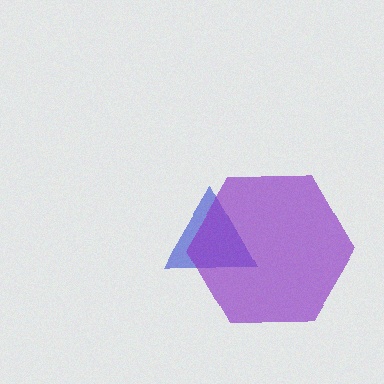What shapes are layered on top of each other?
The layered shapes are: a blue triangle, a purple hexagon.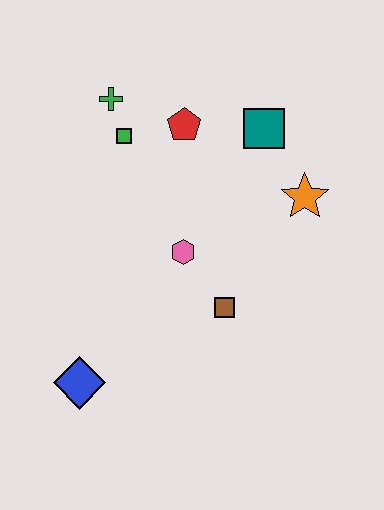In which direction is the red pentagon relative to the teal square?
The red pentagon is to the left of the teal square.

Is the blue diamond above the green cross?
No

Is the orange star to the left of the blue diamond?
No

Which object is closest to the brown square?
The pink hexagon is closest to the brown square.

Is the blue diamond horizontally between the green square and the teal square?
No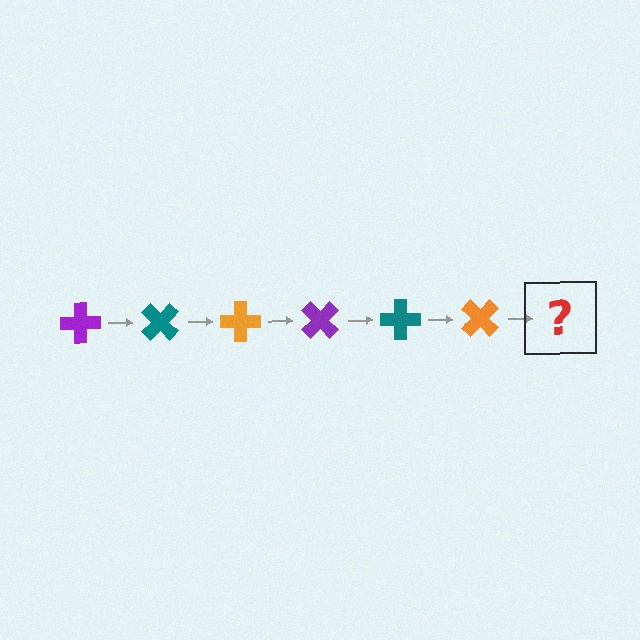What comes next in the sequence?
The next element should be a purple cross, rotated 270 degrees from the start.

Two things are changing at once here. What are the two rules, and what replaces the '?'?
The two rules are that it rotates 45 degrees each step and the color cycles through purple, teal, and orange. The '?' should be a purple cross, rotated 270 degrees from the start.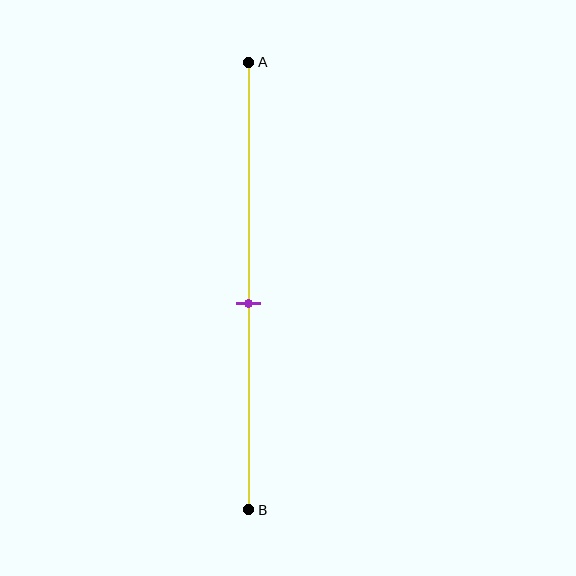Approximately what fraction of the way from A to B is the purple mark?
The purple mark is approximately 55% of the way from A to B.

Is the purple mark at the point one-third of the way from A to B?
No, the mark is at about 55% from A, not at the 33% one-third point.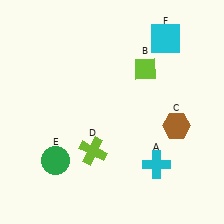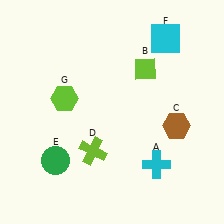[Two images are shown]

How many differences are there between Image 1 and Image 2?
There is 1 difference between the two images.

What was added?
A lime hexagon (G) was added in Image 2.